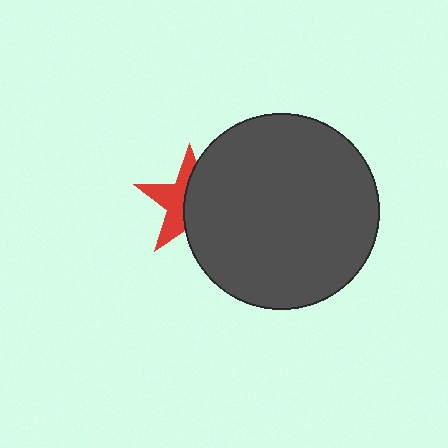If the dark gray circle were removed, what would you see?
You would see the complete red star.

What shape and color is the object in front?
The object in front is a dark gray circle.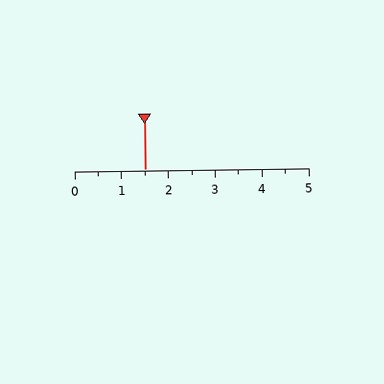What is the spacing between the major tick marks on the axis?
The major ticks are spaced 1 apart.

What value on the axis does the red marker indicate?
The marker indicates approximately 1.5.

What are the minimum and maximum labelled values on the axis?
The axis runs from 0 to 5.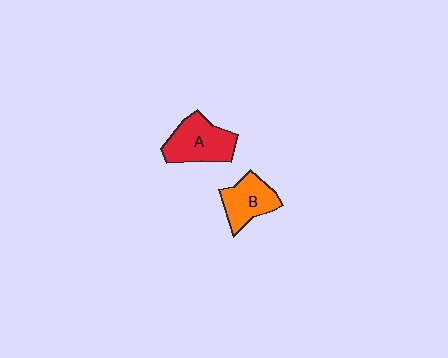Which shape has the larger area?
Shape A (red).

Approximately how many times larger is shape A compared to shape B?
Approximately 1.3 times.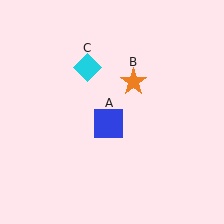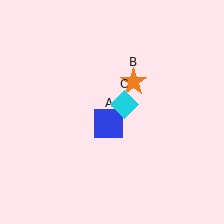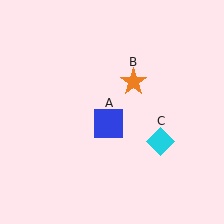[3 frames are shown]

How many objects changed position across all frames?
1 object changed position: cyan diamond (object C).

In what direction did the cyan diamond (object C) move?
The cyan diamond (object C) moved down and to the right.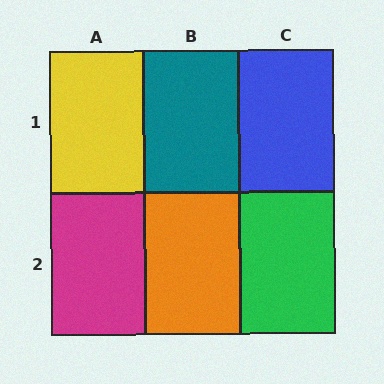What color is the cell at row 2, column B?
Orange.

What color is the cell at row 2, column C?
Green.